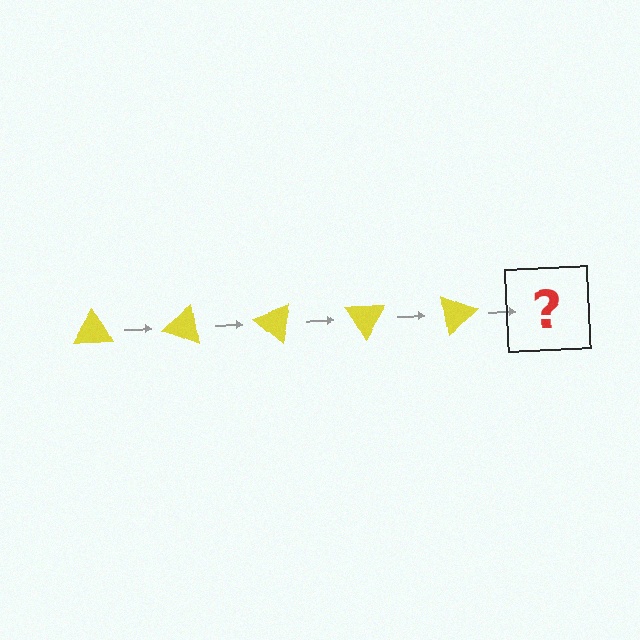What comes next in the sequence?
The next element should be a yellow triangle rotated 100 degrees.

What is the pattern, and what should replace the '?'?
The pattern is that the triangle rotates 20 degrees each step. The '?' should be a yellow triangle rotated 100 degrees.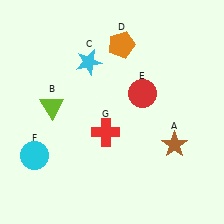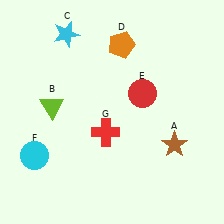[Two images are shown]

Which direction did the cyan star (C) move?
The cyan star (C) moved up.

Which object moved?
The cyan star (C) moved up.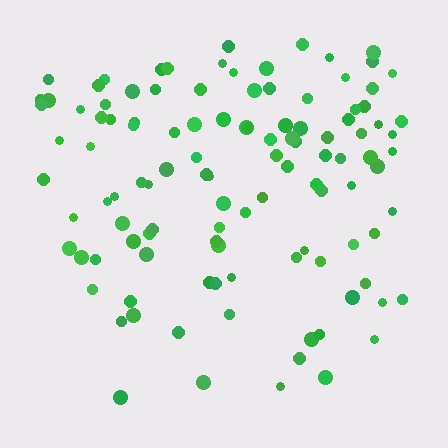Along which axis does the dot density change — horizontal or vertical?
Vertical.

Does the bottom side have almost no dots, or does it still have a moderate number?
Still a moderate number, just noticeably fewer than the top.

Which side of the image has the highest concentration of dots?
The top.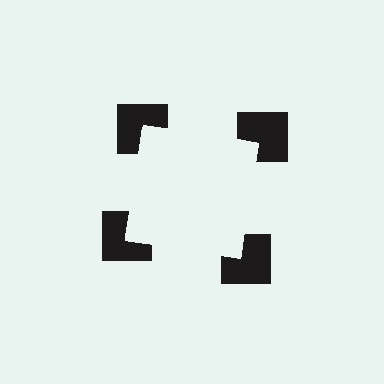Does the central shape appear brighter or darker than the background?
It typically appears slightly brighter than the background, even though no actual brightness change is drawn.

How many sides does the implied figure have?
4 sides.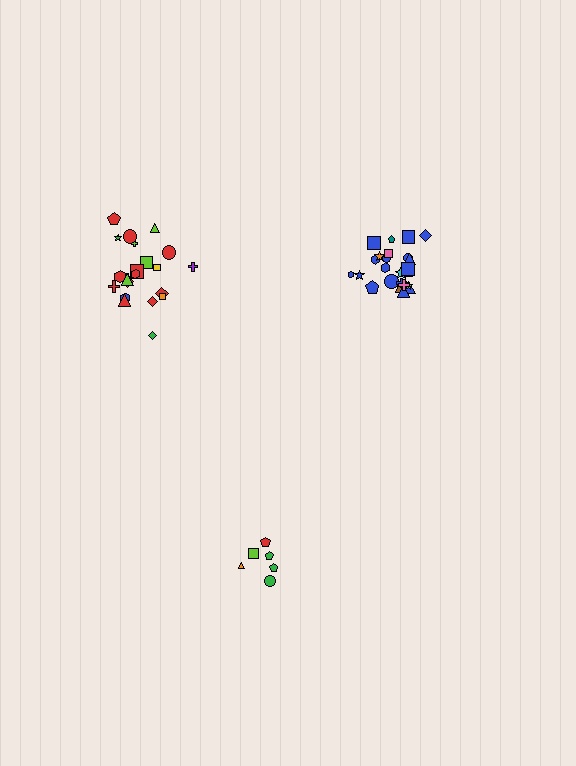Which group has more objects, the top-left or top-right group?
The top-right group.